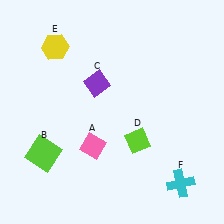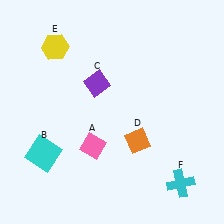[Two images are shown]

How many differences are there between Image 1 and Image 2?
There are 2 differences between the two images.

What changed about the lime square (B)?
In Image 1, B is lime. In Image 2, it changed to cyan.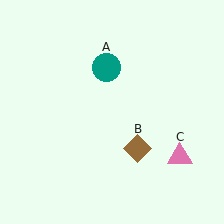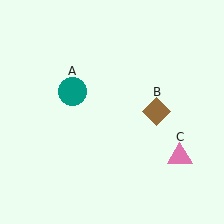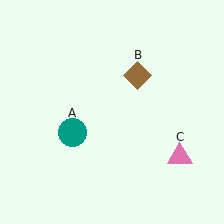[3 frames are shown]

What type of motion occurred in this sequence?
The teal circle (object A), brown diamond (object B) rotated counterclockwise around the center of the scene.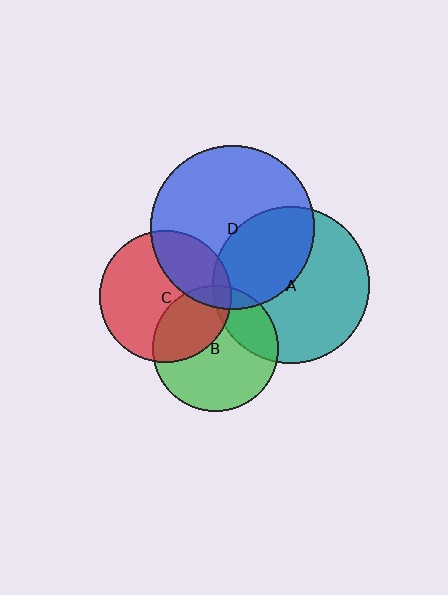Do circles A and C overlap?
Yes.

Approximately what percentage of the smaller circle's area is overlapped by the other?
Approximately 5%.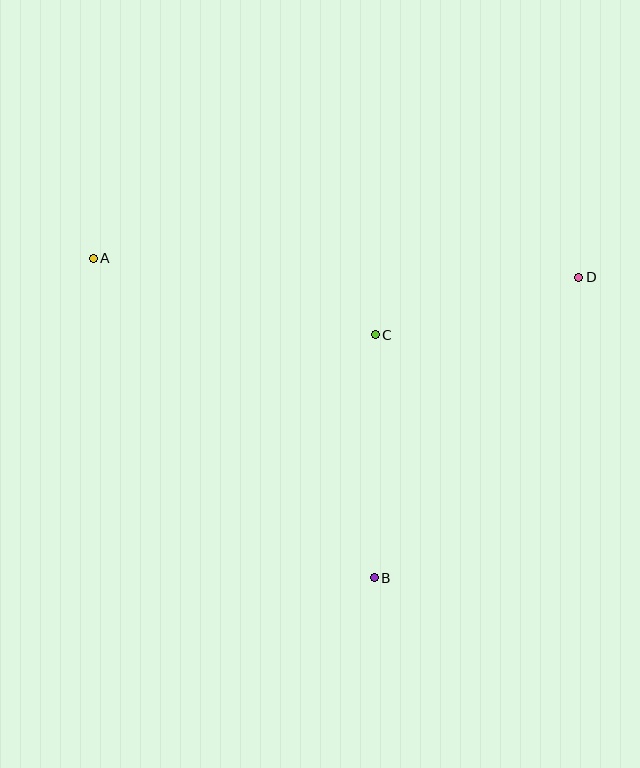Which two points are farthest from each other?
Points A and D are farthest from each other.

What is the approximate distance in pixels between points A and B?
The distance between A and B is approximately 426 pixels.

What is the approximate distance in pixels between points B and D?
The distance between B and D is approximately 363 pixels.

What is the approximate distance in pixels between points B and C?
The distance between B and C is approximately 243 pixels.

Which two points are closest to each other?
Points C and D are closest to each other.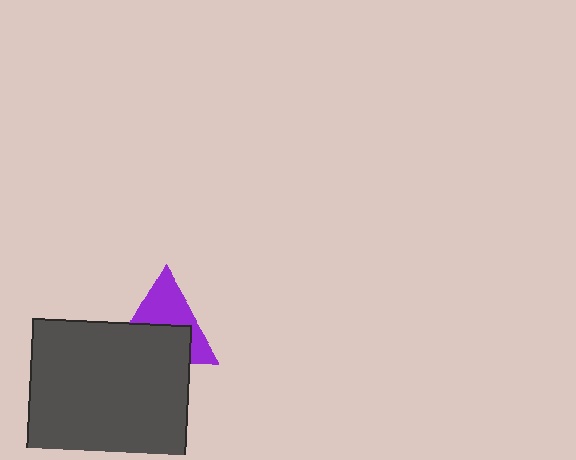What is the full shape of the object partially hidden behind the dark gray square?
The partially hidden object is a purple triangle.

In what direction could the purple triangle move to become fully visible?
The purple triangle could move up. That would shift it out from behind the dark gray square entirely.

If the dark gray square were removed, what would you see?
You would see the complete purple triangle.